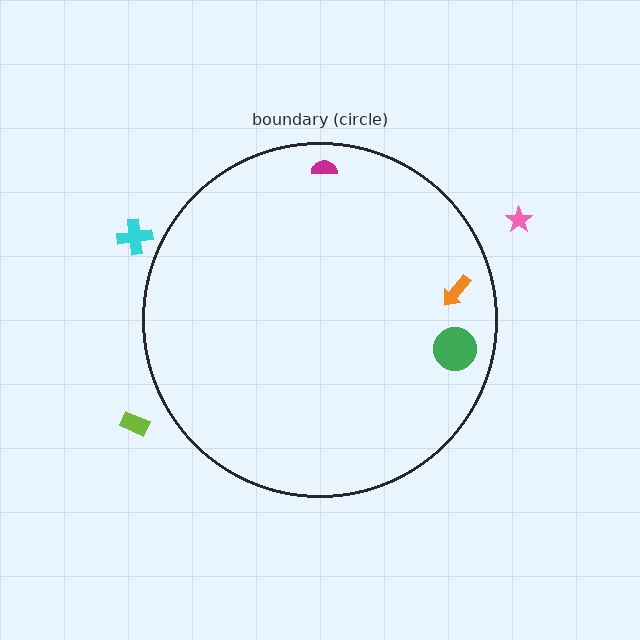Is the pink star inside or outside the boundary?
Outside.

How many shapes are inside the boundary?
3 inside, 3 outside.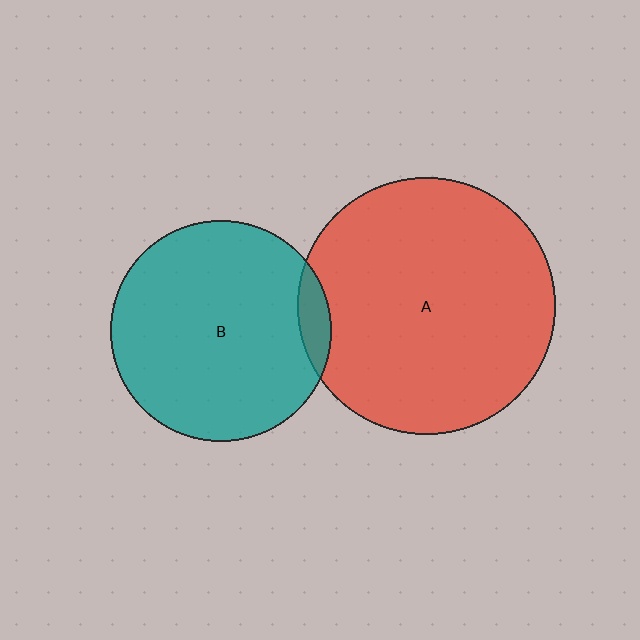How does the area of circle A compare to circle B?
Approximately 1.4 times.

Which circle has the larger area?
Circle A (red).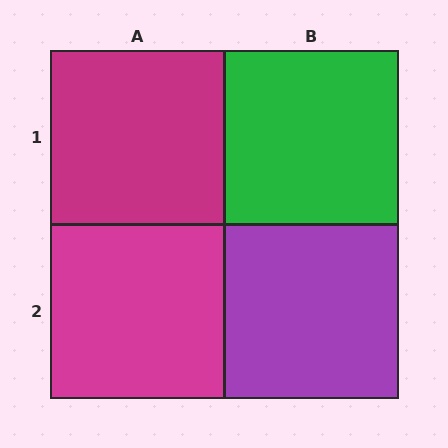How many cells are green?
1 cell is green.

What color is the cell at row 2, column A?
Magenta.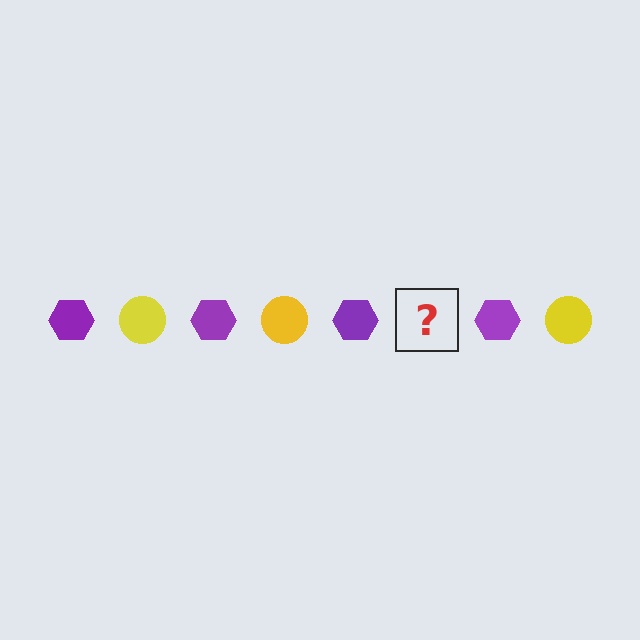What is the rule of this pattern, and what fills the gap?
The rule is that the pattern alternates between purple hexagon and yellow circle. The gap should be filled with a yellow circle.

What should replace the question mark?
The question mark should be replaced with a yellow circle.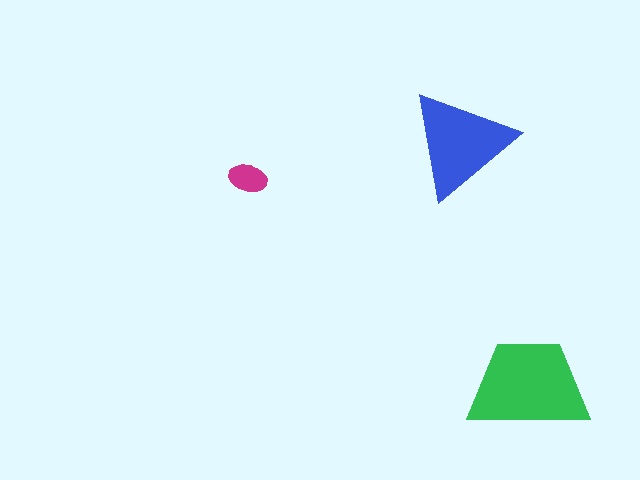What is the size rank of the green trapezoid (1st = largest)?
1st.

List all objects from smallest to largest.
The magenta ellipse, the blue triangle, the green trapezoid.